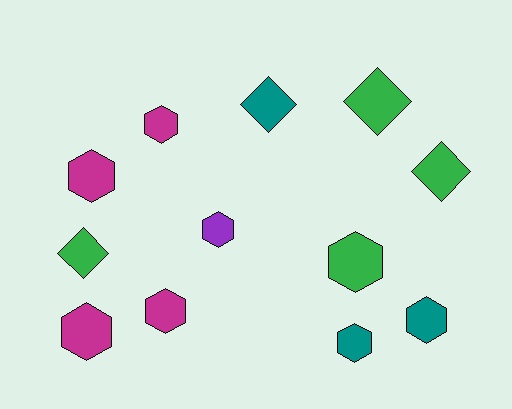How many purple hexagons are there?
There is 1 purple hexagon.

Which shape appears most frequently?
Hexagon, with 8 objects.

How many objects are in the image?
There are 12 objects.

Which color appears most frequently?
Green, with 4 objects.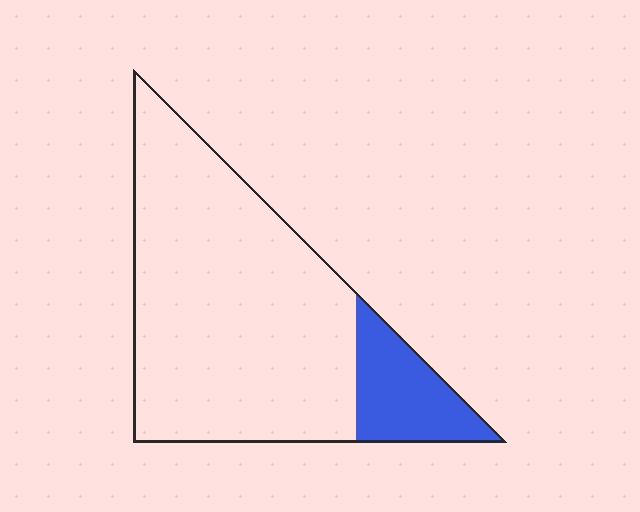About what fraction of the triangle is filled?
About one sixth (1/6).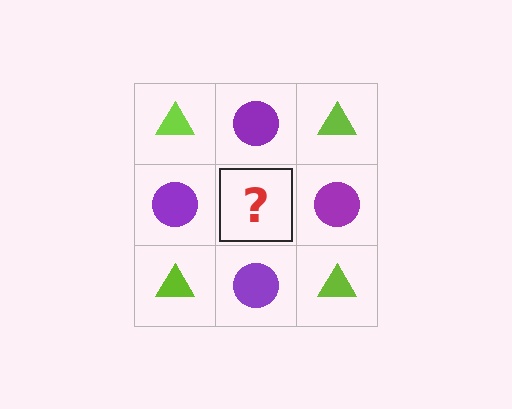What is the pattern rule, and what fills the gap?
The rule is that it alternates lime triangle and purple circle in a checkerboard pattern. The gap should be filled with a lime triangle.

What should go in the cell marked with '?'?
The missing cell should contain a lime triangle.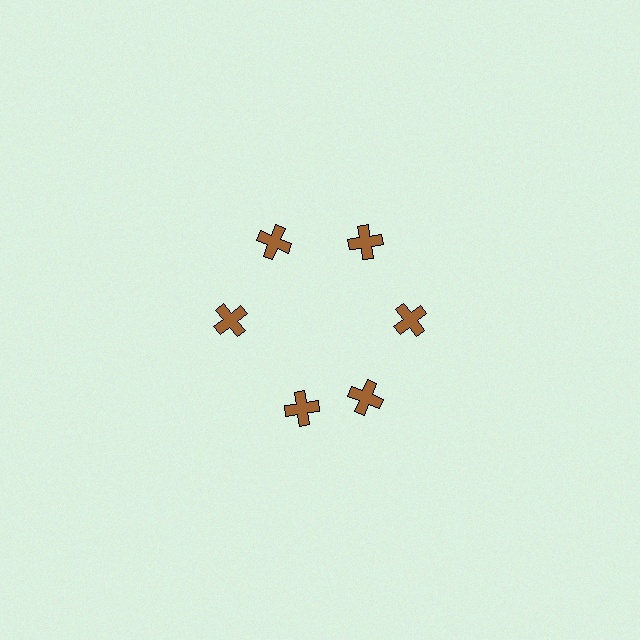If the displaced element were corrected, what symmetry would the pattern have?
It would have 6-fold rotational symmetry — the pattern would map onto itself every 60 degrees.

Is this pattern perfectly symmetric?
No. The 6 brown crosses are arranged in a ring, but one element near the 7 o'clock position is rotated out of alignment along the ring, breaking the 6-fold rotational symmetry.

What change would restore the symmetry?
The symmetry would be restored by rotating it back into even spacing with its neighbors so that all 6 crosses sit at equal angles and equal distance from the center.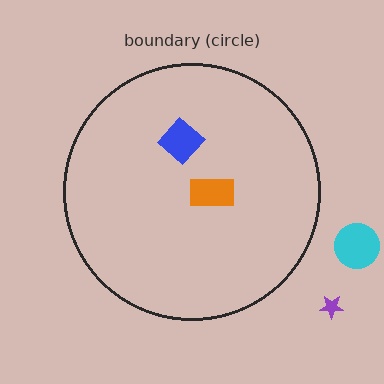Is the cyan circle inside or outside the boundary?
Outside.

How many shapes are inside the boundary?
2 inside, 2 outside.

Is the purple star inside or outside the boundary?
Outside.